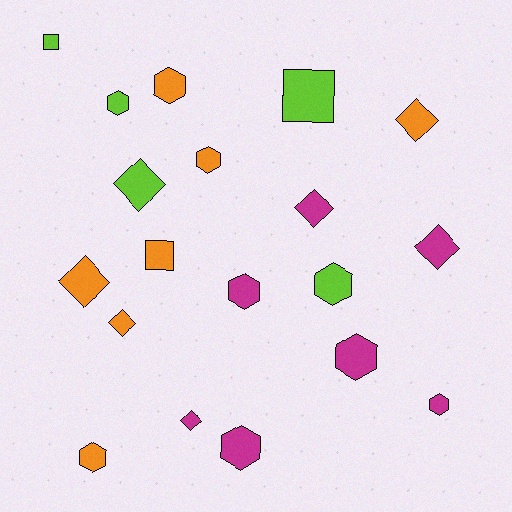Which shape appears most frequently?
Hexagon, with 9 objects.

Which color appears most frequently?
Orange, with 7 objects.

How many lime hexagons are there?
There are 2 lime hexagons.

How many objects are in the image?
There are 19 objects.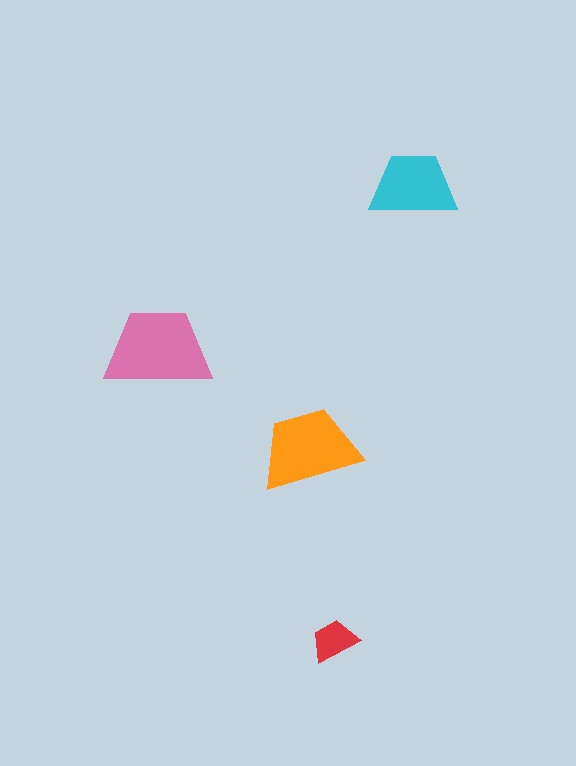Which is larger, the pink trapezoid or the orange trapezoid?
The pink one.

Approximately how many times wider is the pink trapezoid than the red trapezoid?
About 2 times wider.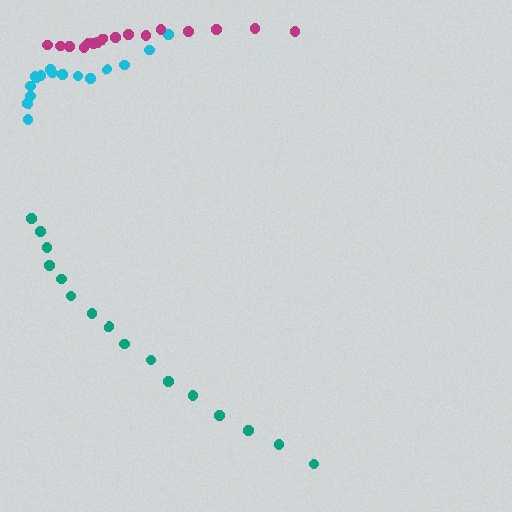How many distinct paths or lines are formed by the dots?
There are 3 distinct paths.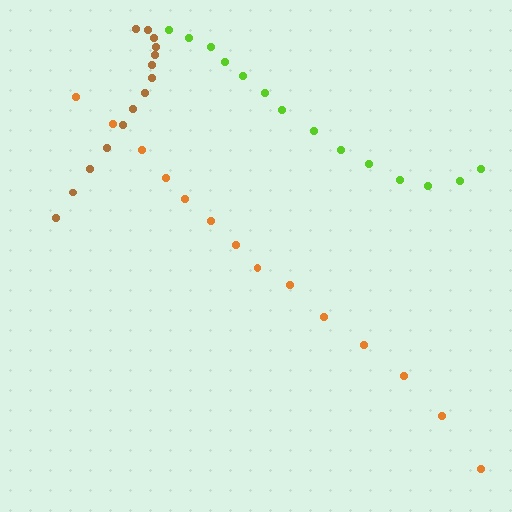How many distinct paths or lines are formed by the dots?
There are 3 distinct paths.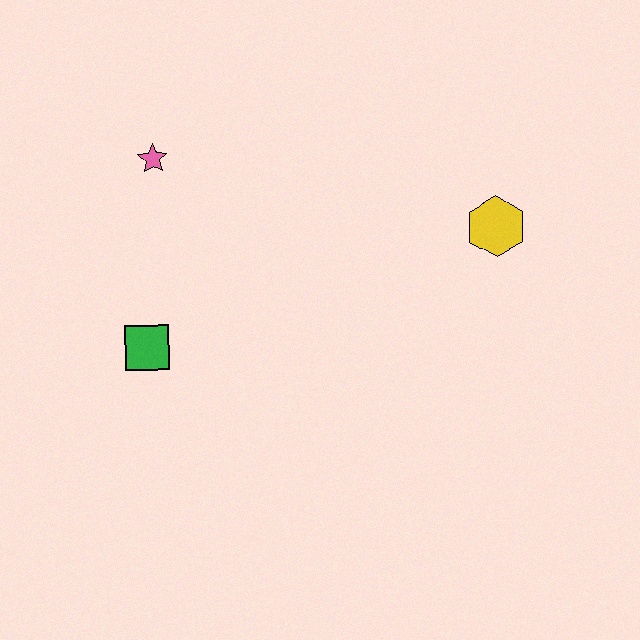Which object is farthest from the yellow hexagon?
The green square is farthest from the yellow hexagon.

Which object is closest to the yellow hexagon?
The pink star is closest to the yellow hexagon.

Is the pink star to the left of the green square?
No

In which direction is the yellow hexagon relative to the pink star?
The yellow hexagon is to the right of the pink star.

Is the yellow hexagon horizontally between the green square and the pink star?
No